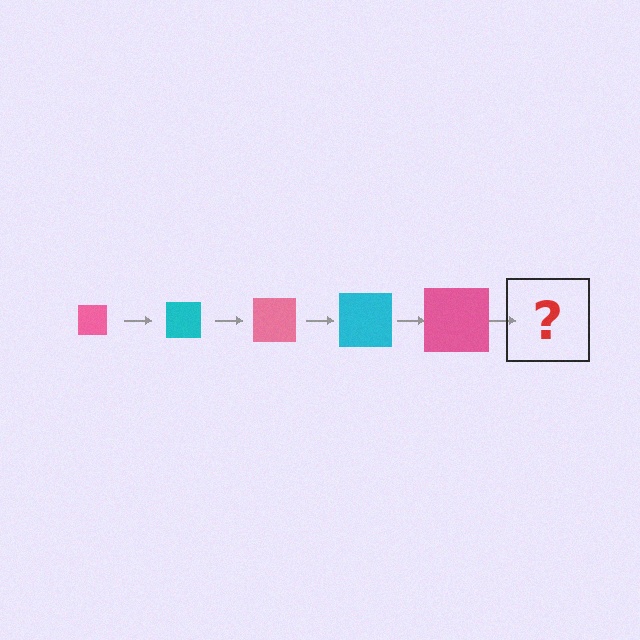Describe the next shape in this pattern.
It should be a cyan square, larger than the previous one.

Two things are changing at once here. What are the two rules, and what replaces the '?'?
The two rules are that the square grows larger each step and the color cycles through pink and cyan. The '?' should be a cyan square, larger than the previous one.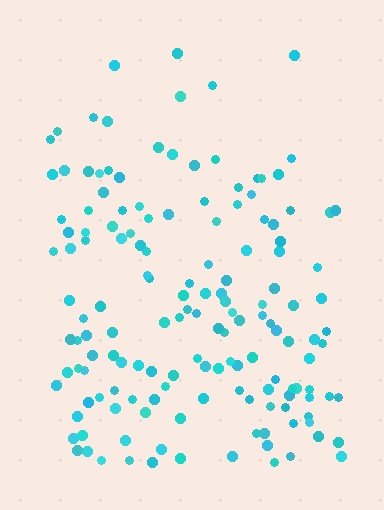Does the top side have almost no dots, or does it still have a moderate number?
Still a moderate number, just noticeably fewer than the bottom.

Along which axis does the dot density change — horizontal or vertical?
Vertical.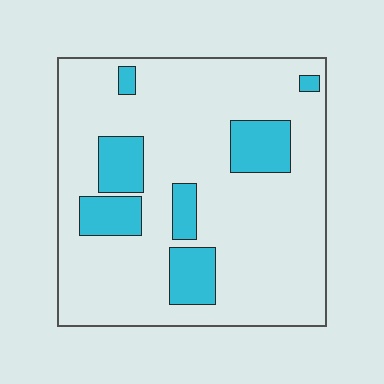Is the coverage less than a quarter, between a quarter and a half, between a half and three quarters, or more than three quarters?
Less than a quarter.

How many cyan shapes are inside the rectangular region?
7.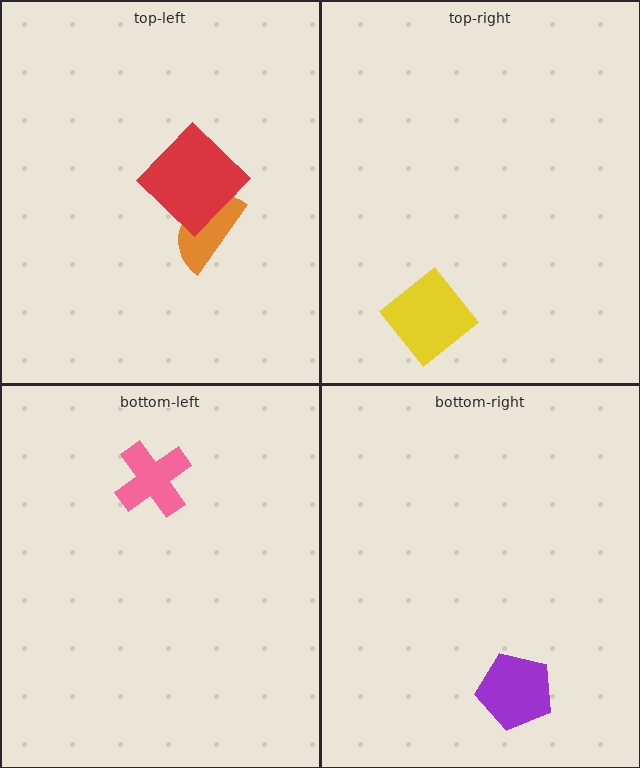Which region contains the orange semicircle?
The top-left region.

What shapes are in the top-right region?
The yellow diamond.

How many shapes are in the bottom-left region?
1.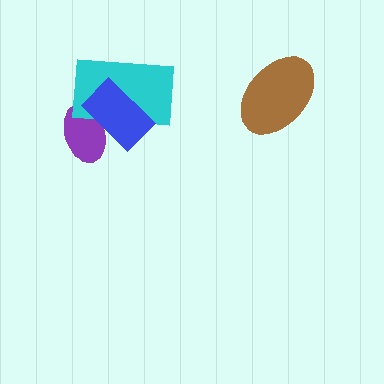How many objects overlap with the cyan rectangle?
2 objects overlap with the cyan rectangle.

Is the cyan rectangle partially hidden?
Yes, it is partially covered by another shape.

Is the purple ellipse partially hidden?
Yes, it is partially covered by another shape.